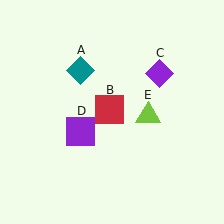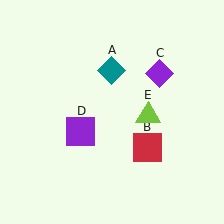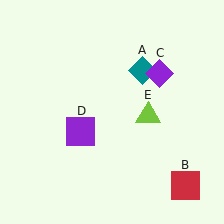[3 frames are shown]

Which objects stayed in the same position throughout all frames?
Purple diamond (object C) and purple square (object D) and lime triangle (object E) remained stationary.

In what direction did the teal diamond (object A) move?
The teal diamond (object A) moved right.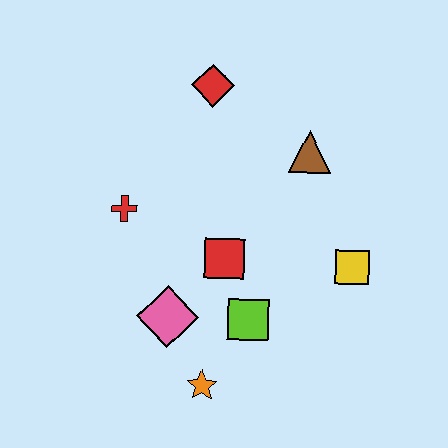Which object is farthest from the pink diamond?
The red diamond is farthest from the pink diamond.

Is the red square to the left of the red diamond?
No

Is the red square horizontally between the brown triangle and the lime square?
No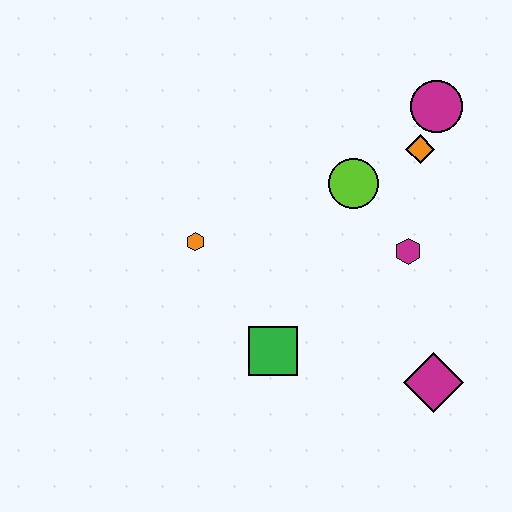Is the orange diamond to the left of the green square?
No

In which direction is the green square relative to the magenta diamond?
The green square is to the left of the magenta diamond.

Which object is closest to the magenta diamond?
The magenta hexagon is closest to the magenta diamond.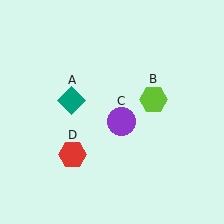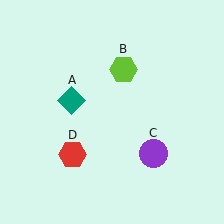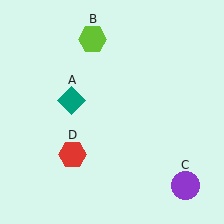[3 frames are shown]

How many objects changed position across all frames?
2 objects changed position: lime hexagon (object B), purple circle (object C).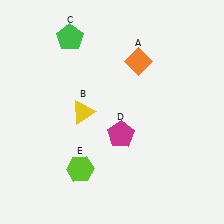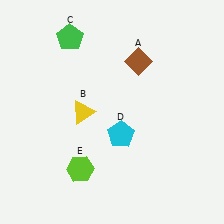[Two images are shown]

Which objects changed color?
A changed from orange to brown. D changed from magenta to cyan.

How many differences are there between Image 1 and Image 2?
There are 2 differences between the two images.